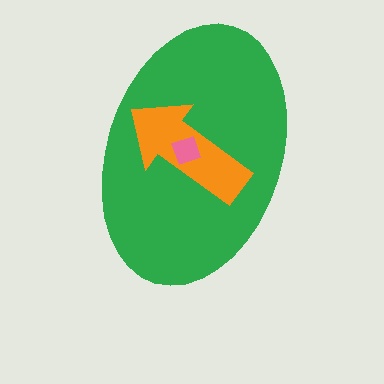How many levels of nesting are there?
3.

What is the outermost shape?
The green ellipse.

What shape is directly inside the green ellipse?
The orange arrow.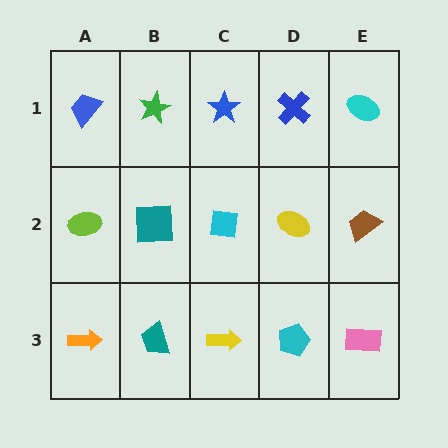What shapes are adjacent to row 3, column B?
A teal square (row 2, column B), an orange arrow (row 3, column A), a yellow arrow (row 3, column C).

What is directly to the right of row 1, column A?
A green star.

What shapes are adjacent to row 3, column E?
A brown trapezoid (row 2, column E), a cyan pentagon (row 3, column D).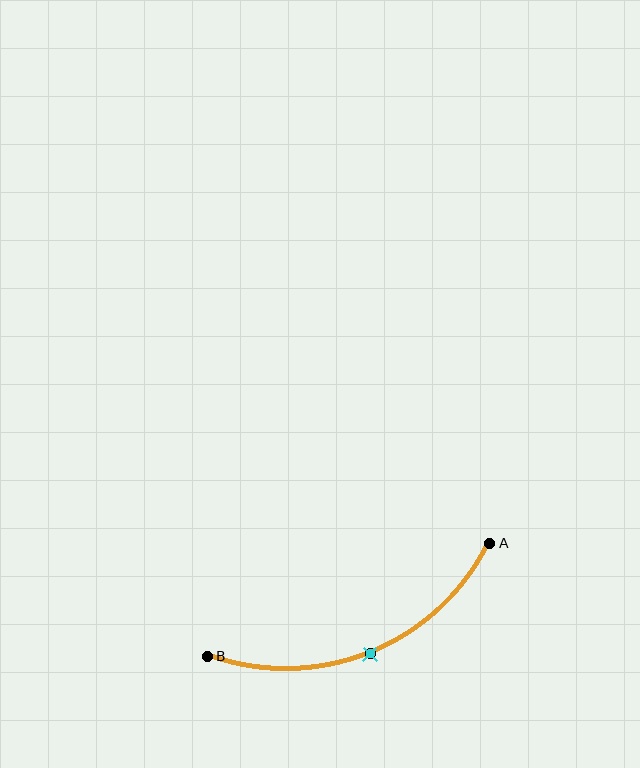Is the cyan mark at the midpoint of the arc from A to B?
Yes. The cyan mark lies on the arc at equal arc-length from both A and B — it is the arc midpoint.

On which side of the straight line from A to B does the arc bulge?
The arc bulges below the straight line connecting A and B.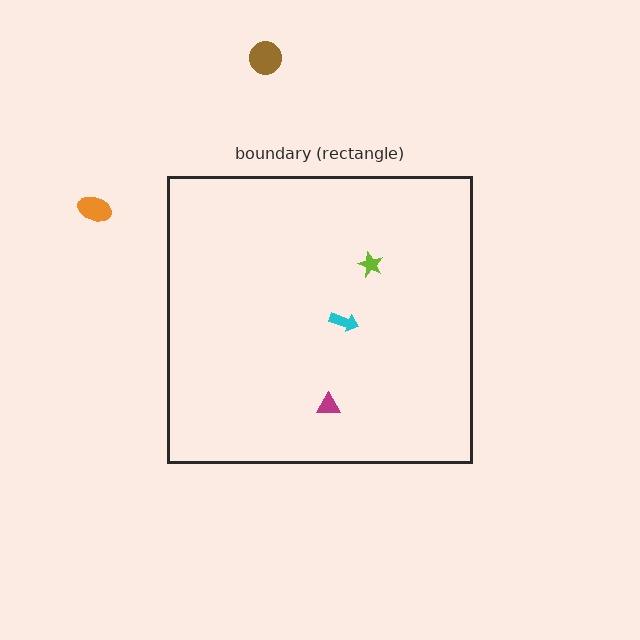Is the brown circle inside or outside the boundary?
Outside.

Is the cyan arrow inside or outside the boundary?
Inside.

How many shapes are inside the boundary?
3 inside, 2 outside.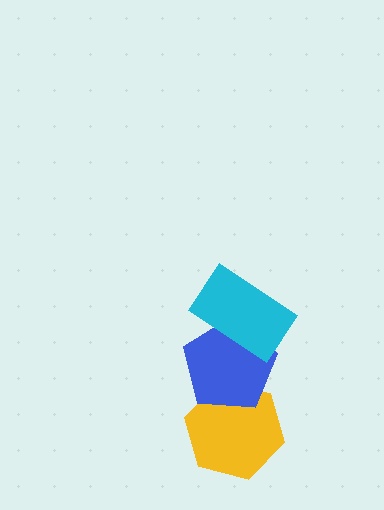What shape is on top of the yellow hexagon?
The blue pentagon is on top of the yellow hexagon.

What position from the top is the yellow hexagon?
The yellow hexagon is 3rd from the top.